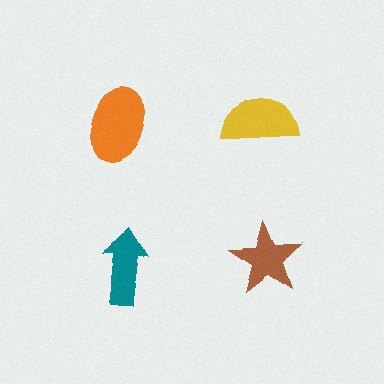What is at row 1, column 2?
A yellow semicircle.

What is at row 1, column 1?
An orange ellipse.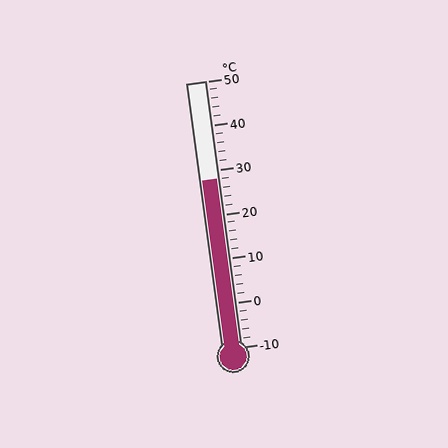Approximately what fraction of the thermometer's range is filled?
The thermometer is filled to approximately 65% of its range.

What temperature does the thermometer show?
The thermometer shows approximately 28°C.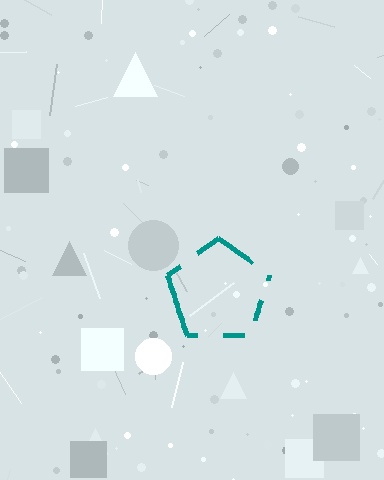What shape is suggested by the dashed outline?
The dashed outline suggests a pentagon.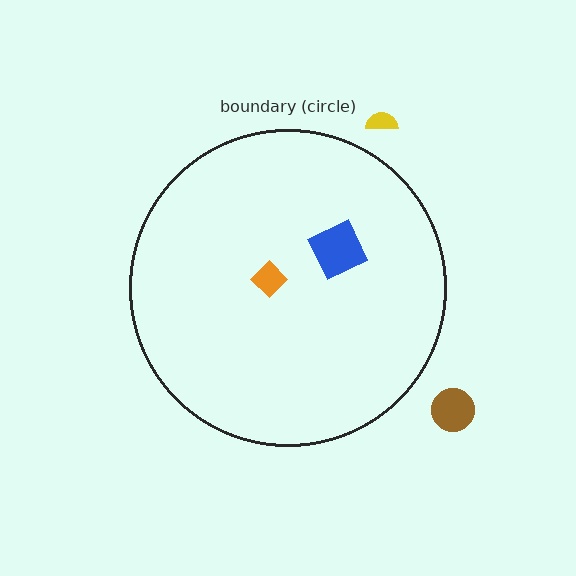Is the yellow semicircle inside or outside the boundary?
Outside.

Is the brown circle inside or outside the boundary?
Outside.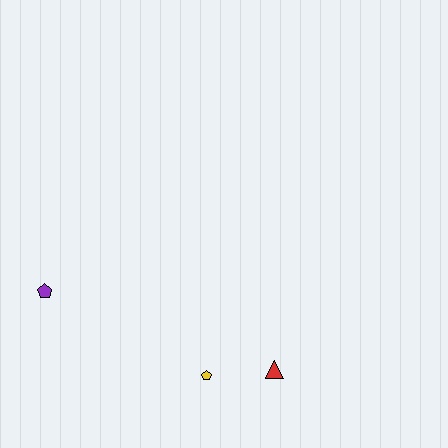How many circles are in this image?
There are no circles.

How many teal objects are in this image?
There are no teal objects.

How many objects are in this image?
There are 3 objects.